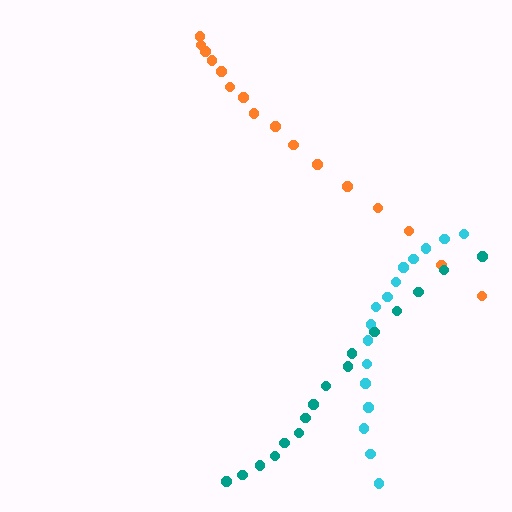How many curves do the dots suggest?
There are 3 distinct paths.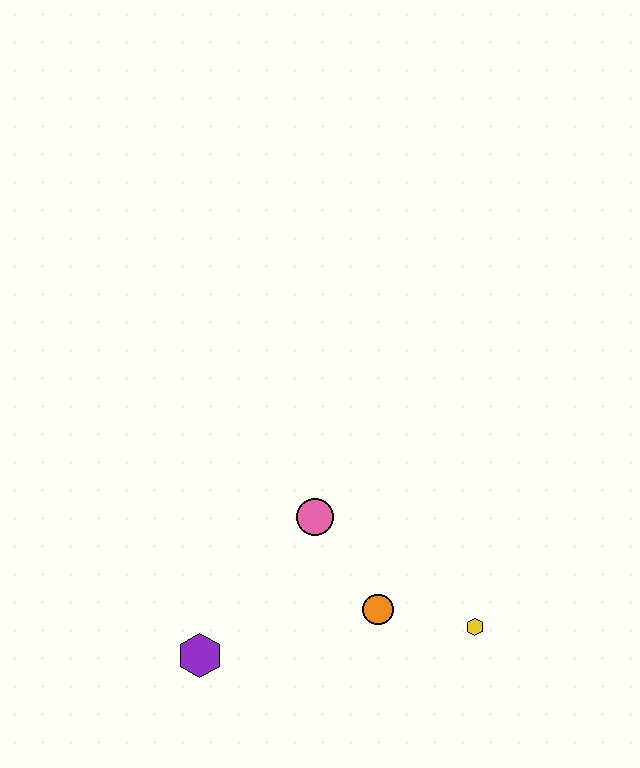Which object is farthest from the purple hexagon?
The yellow hexagon is farthest from the purple hexagon.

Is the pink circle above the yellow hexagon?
Yes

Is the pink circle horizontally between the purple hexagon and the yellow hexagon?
Yes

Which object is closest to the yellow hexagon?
The orange circle is closest to the yellow hexagon.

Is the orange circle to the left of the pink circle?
No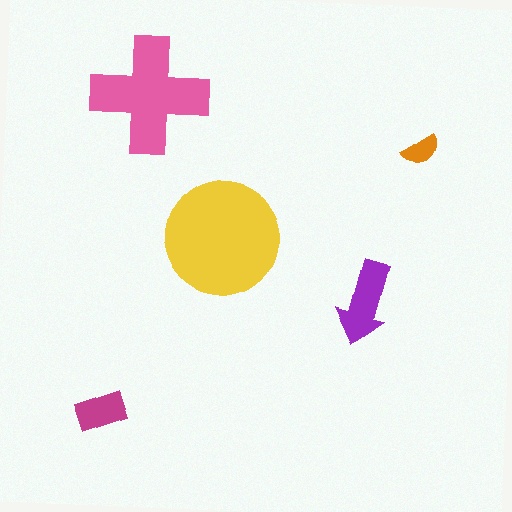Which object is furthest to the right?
The orange semicircle is rightmost.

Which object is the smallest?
The orange semicircle.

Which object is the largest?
The yellow circle.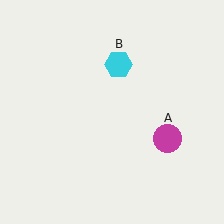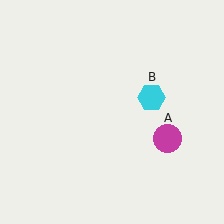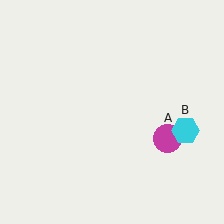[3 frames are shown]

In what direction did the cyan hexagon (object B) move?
The cyan hexagon (object B) moved down and to the right.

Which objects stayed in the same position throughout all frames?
Magenta circle (object A) remained stationary.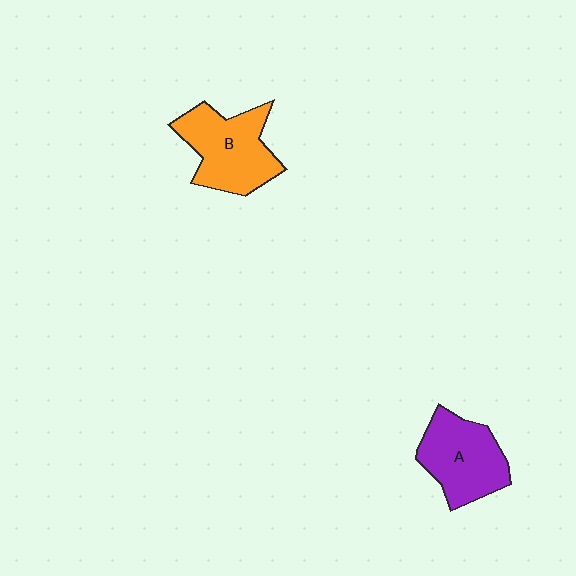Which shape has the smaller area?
Shape A (purple).